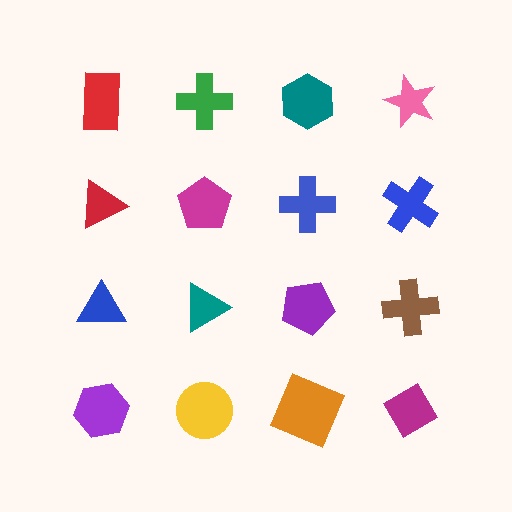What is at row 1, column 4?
A pink star.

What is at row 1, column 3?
A teal hexagon.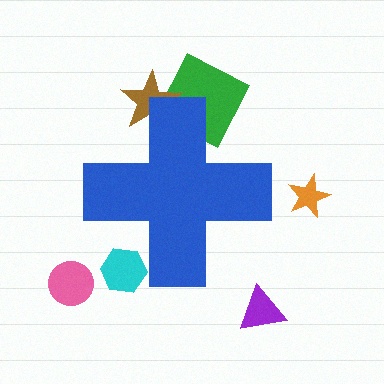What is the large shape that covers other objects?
A blue cross.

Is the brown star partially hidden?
Yes, the brown star is partially hidden behind the blue cross.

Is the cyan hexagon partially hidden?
Yes, the cyan hexagon is partially hidden behind the blue cross.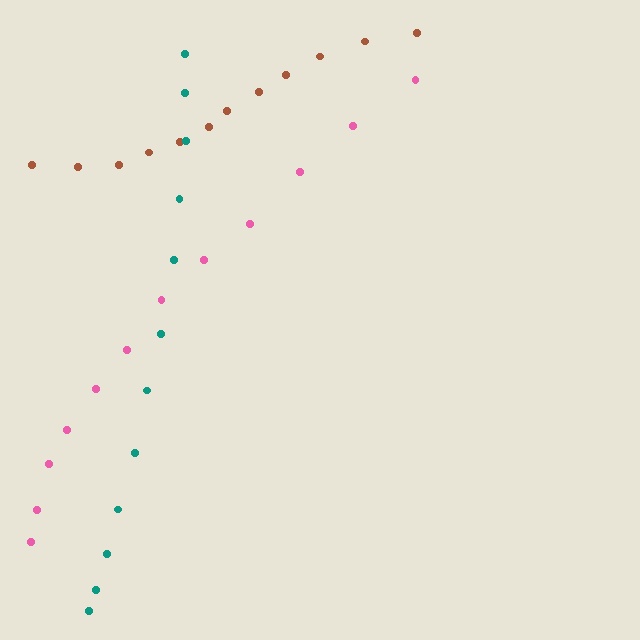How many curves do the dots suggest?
There are 3 distinct paths.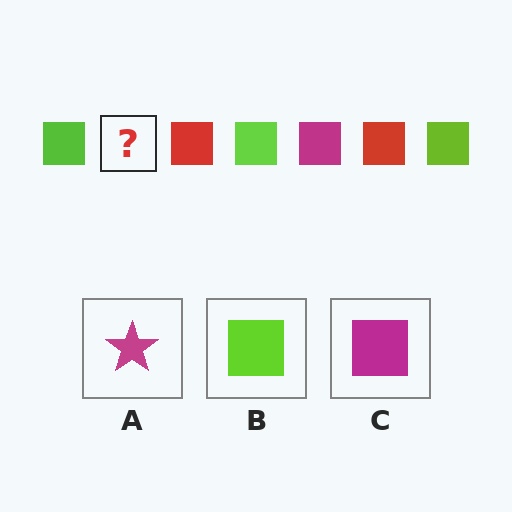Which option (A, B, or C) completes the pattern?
C.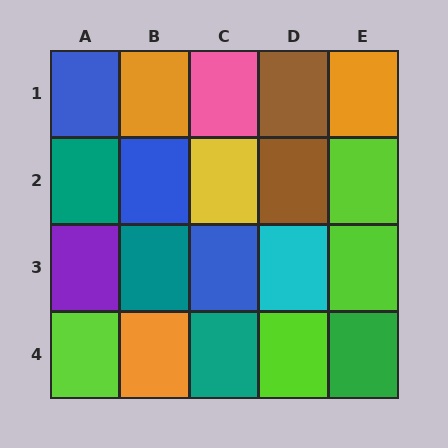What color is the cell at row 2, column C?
Yellow.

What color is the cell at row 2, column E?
Lime.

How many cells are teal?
3 cells are teal.